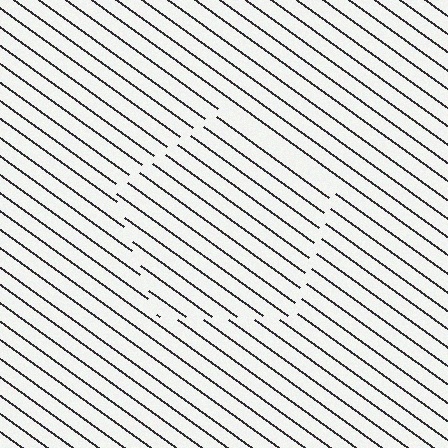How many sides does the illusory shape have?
5 sides — the line-ends trace a pentagon.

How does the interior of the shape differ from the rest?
The interior of the shape contains the same grating, shifted by half a period — the contour is defined by the phase discontinuity where line-ends from the inner and outer gratings abut.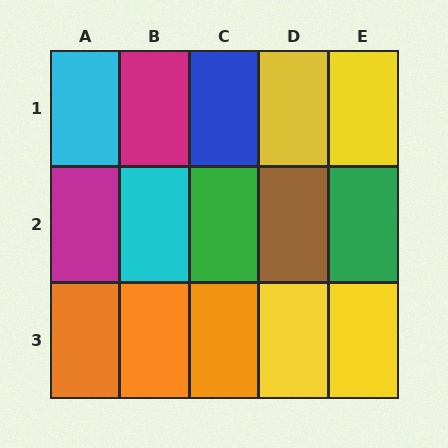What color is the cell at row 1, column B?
Magenta.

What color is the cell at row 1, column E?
Yellow.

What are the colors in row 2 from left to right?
Magenta, cyan, green, brown, green.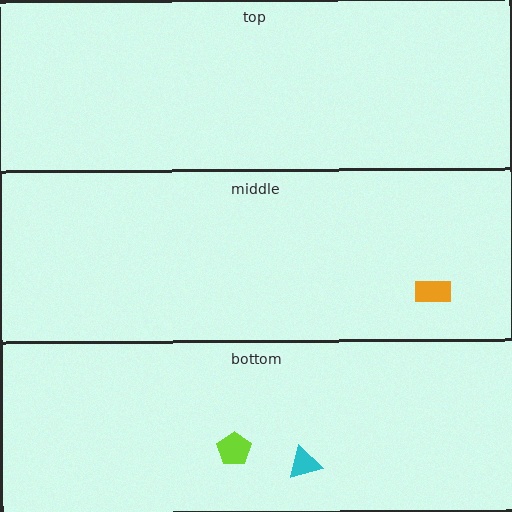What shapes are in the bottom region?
The lime pentagon, the cyan triangle.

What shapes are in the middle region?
The orange rectangle.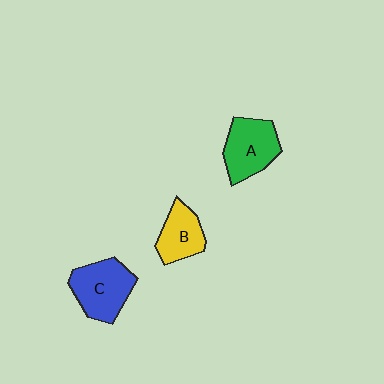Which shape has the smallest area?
Shape B (yellow).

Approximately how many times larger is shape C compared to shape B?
Approximately 1.4 times.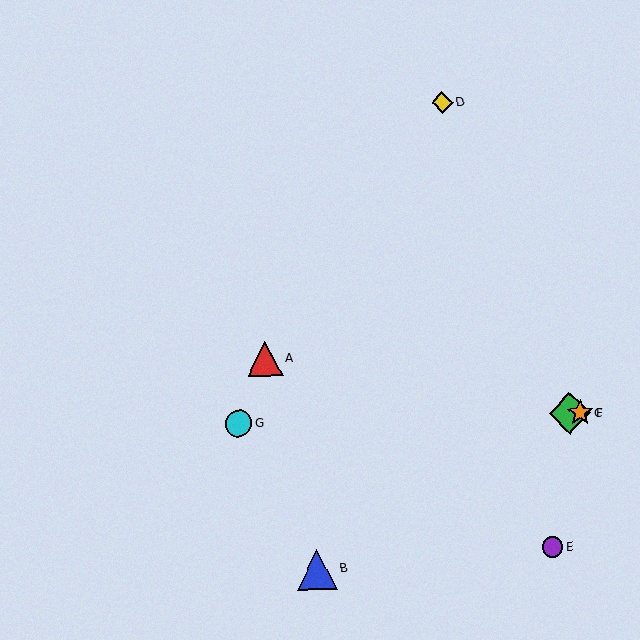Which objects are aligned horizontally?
Objects C, F, G are aligned horizontally.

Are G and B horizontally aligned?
No, G is at y≈423 and B is at y≈570.